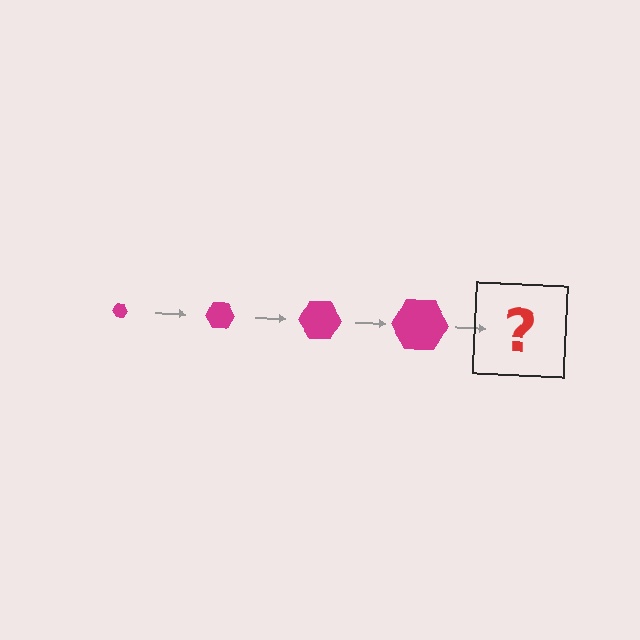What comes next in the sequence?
The next element should be a magenta hexagon, larger than the previous one.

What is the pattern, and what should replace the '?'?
The pattern is that the hexagon gets progressively larger each step. The '?' should be a magenta hexagon, larger than the previous one.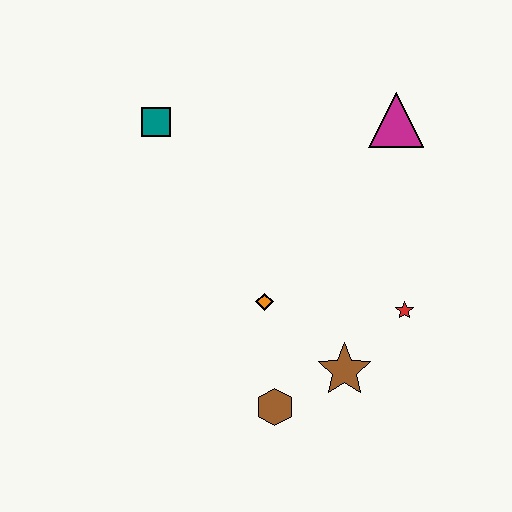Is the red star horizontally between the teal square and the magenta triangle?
No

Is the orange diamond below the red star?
No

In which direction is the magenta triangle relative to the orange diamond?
The magenta triangle is above the orange diamond.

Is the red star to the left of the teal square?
No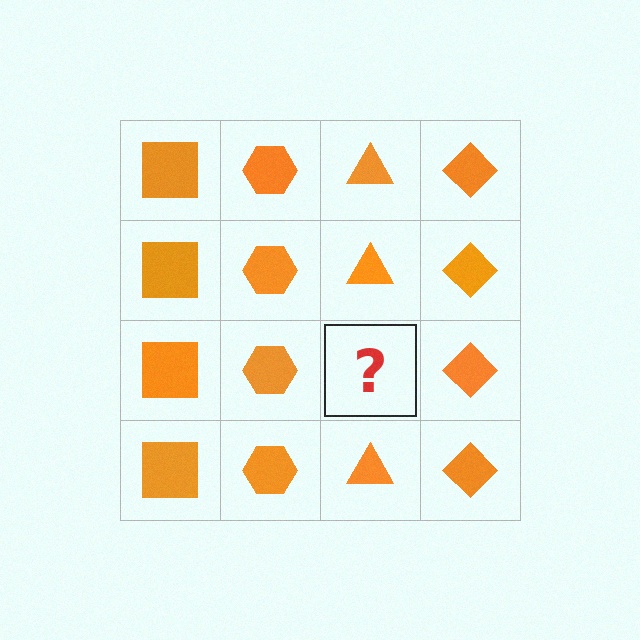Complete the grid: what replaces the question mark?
The question mark should be replaced with an orange triangle.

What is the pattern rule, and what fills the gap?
The rule is that each column has a consistent shape. The gap should be filled with an orange triangle.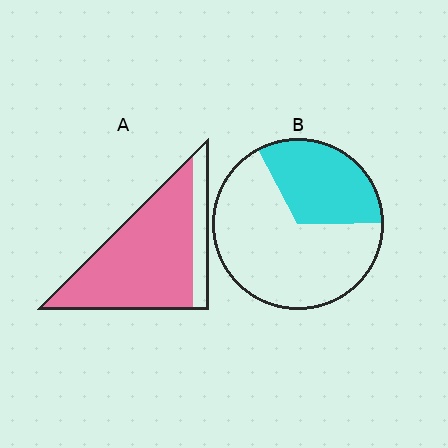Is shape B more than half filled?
No.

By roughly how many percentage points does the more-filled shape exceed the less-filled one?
By roughly 50 percentage points (A over B).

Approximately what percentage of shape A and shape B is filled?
A is approximately 80% and B is approximately 35%.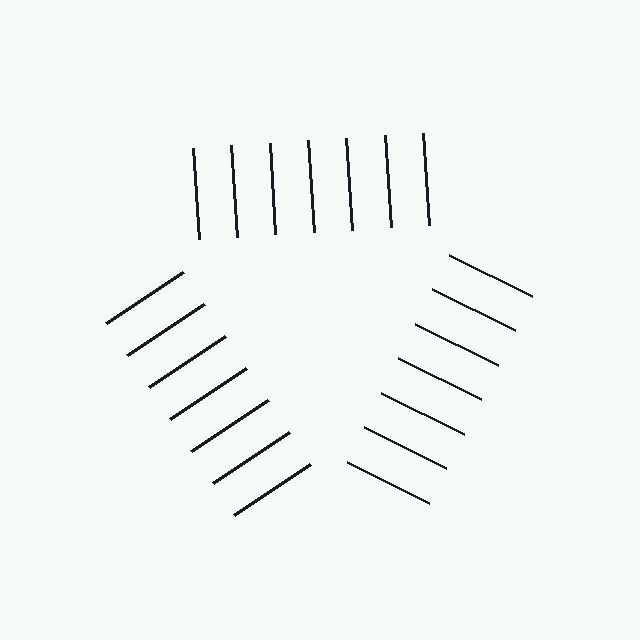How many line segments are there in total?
21 — 7 along each of the 3 edges.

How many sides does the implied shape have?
3 sides — the line-ends trace a triangle.